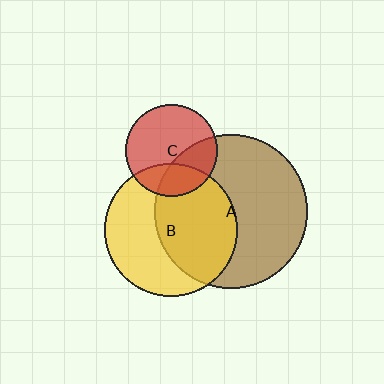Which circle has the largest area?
Circle A (brown).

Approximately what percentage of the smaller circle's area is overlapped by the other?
Approximately 35%.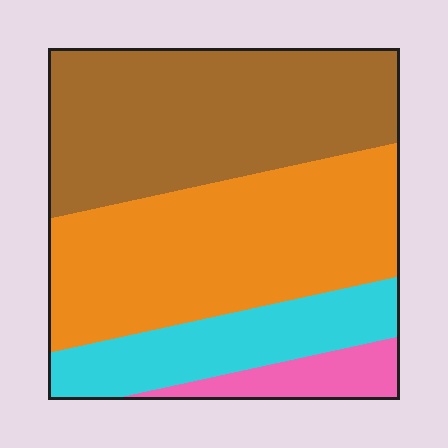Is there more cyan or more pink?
Cyan.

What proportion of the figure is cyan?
Cyan takes up about one sixth (1/6) of the figure.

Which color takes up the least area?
Pink, at roughly 10%.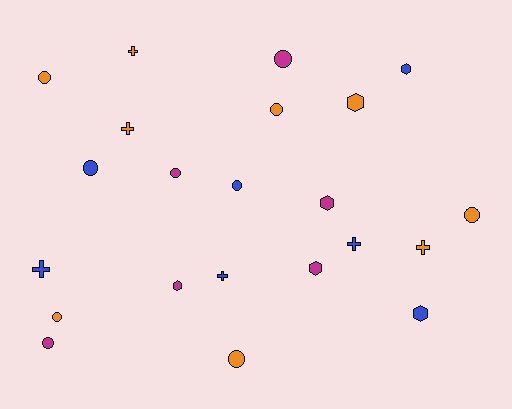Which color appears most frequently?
Orange, with 9 objects.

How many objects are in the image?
There are 22 objects.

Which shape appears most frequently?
Circle, with 10 objects.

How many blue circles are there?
There are 2 blue circles.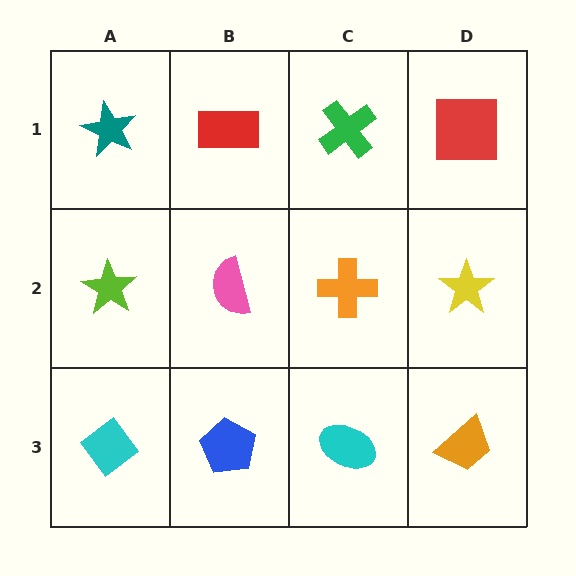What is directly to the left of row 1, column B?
A teal star.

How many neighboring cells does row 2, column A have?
3.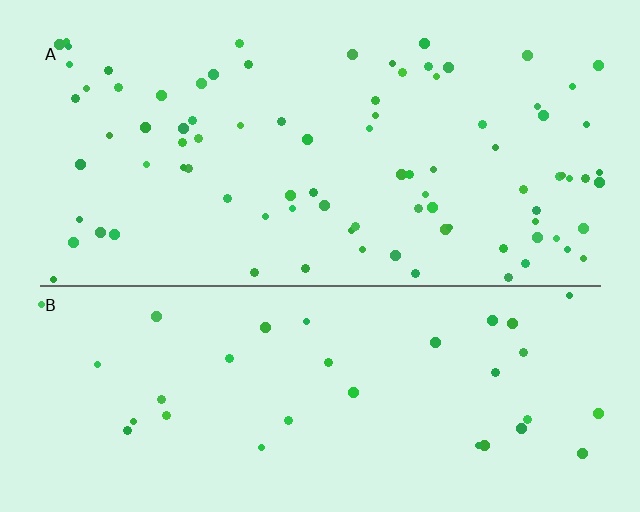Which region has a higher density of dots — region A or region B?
A (the top).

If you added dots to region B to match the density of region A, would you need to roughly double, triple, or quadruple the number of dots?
Approximately triple.